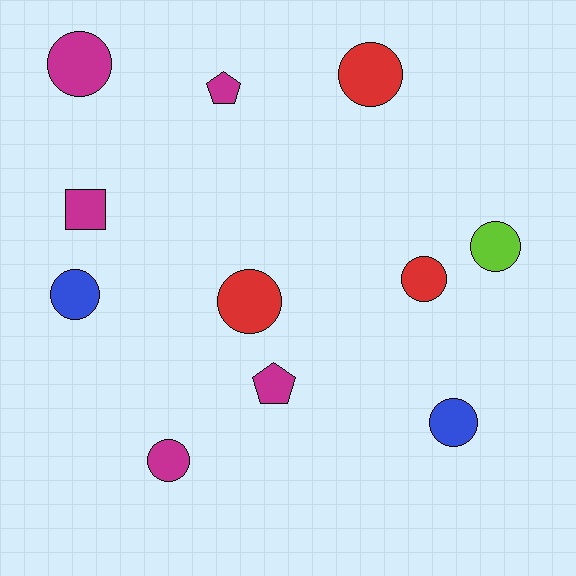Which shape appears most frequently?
Circle, with 8 objects.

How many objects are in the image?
There are 11 objects.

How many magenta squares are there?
There is 1 magenta square.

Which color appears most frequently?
Magenta, with 5 objects.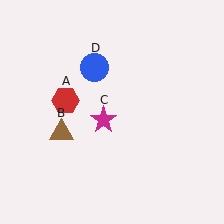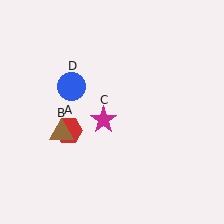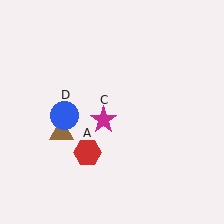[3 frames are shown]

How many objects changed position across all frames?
2 objects changed position: red hexagon (object A), blue circle (object D).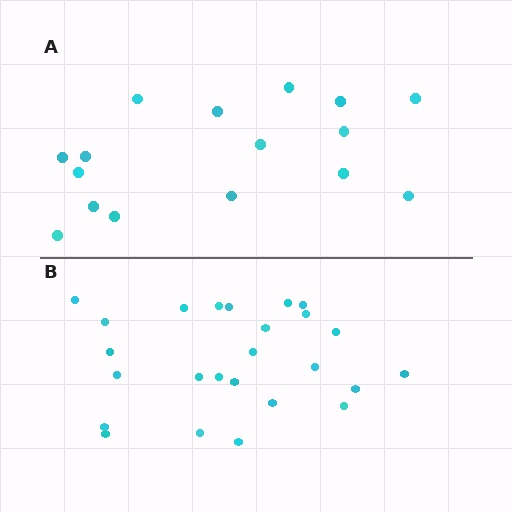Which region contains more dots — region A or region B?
Region B (the bottom region) has more dots.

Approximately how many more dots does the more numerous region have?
Region B has roughly 8 or so more dots than region A.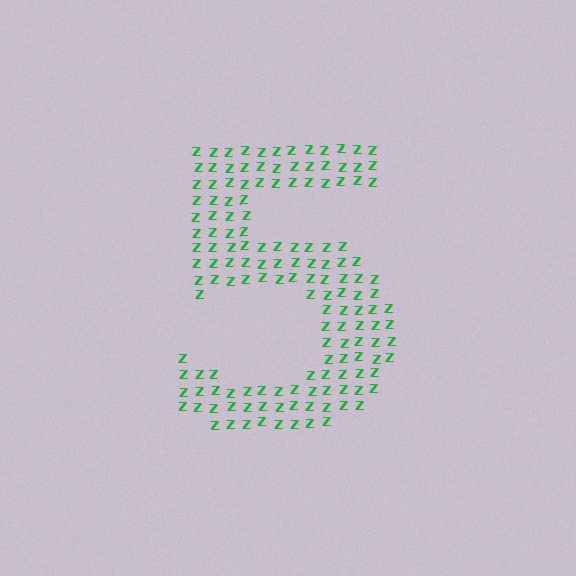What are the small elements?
The small elements are letter Z's.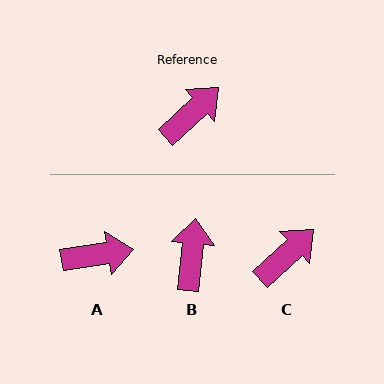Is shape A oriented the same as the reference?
No, it is off by about 34 degrees.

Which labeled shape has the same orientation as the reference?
C.